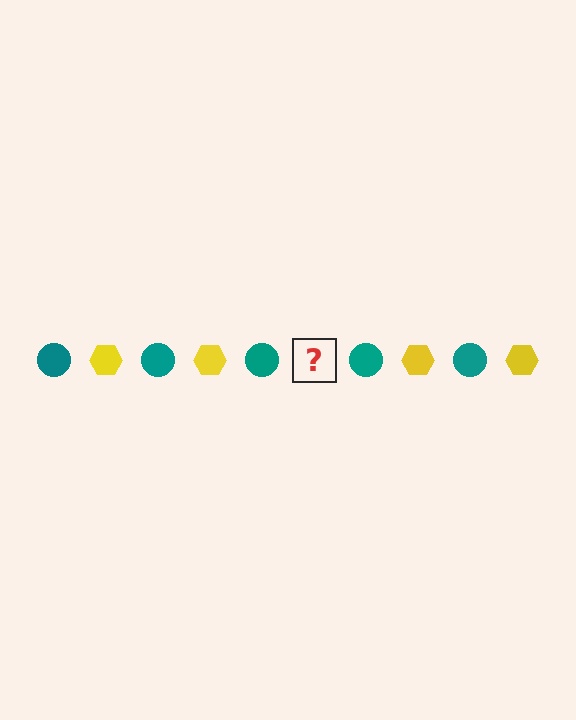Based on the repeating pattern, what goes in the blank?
The blank should be a yellow hexagon.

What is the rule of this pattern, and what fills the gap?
The rule is that the pattern alternates between teal circle and yellow hexagon. The gap should be filled with a yellow hexagon.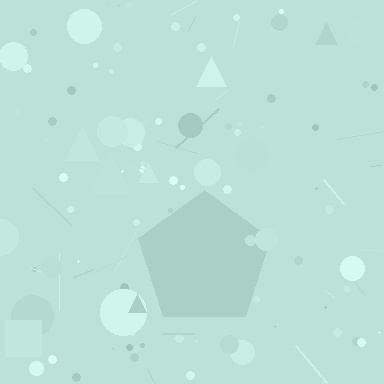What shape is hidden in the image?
A pentagon is hidden in the image.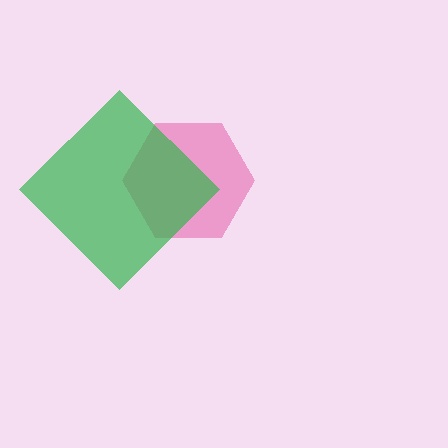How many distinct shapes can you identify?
There are 2 distinct shapes: a pink hexagon, a green diamond.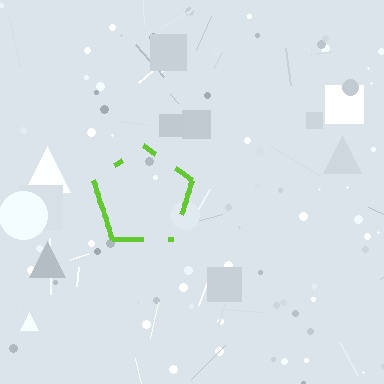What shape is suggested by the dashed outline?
The dashed outline suggests a pentagon.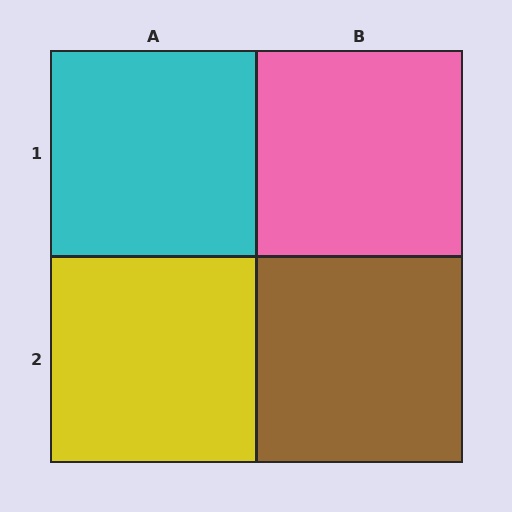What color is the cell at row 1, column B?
Pink.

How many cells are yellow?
1 cell is yellow.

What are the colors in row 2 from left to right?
Yellow, brown.